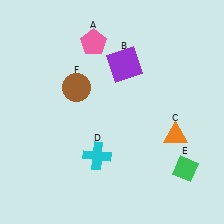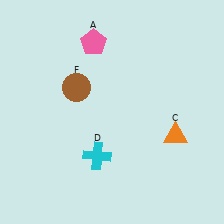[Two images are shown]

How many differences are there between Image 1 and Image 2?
There are 2 differences between the two images.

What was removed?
The purple square (B), the green diamond (E) were removed in Image 2.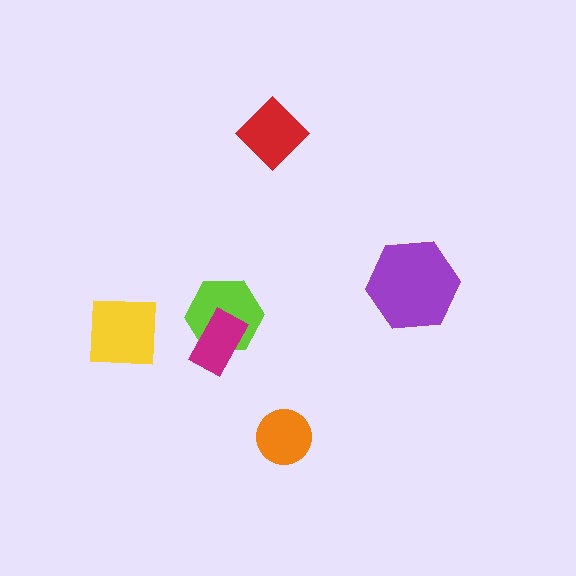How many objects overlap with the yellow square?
0 objects overlap with the yellow square.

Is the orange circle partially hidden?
No, no other shape covers it.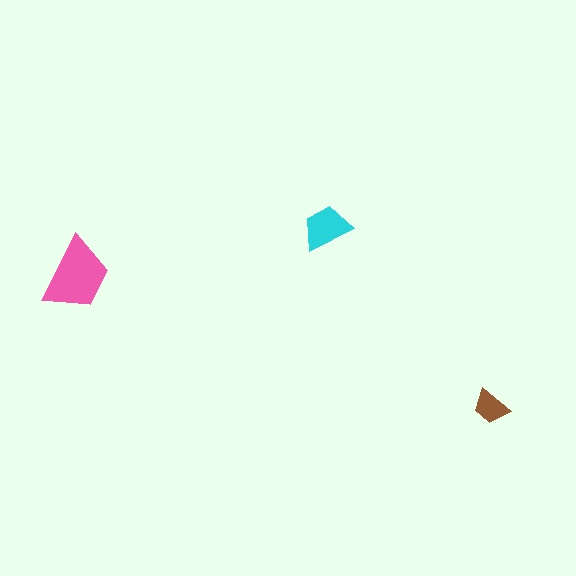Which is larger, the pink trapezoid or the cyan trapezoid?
The pink one.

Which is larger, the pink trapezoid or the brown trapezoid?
The pink one.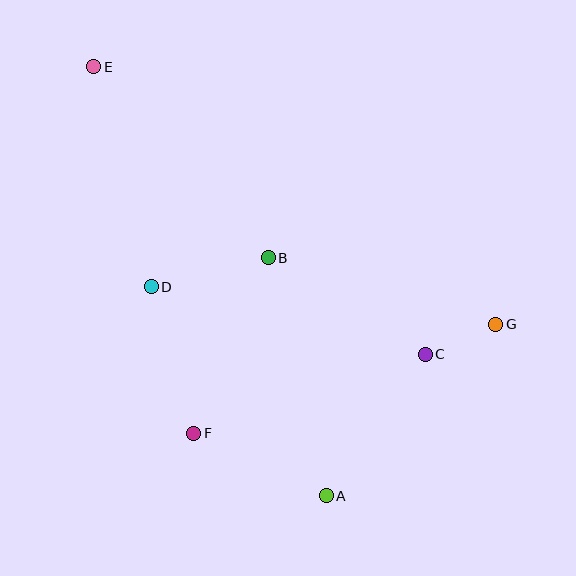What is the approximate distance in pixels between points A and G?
The distance between A and G is approximately 241 pixels.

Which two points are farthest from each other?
Points A and E are farthest from each other.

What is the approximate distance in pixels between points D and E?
The distance between D and E is approximately 227 pixels.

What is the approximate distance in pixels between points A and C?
The distance between A and C is approximately 173 pixels.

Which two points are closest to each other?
Points C and G are closest to each other.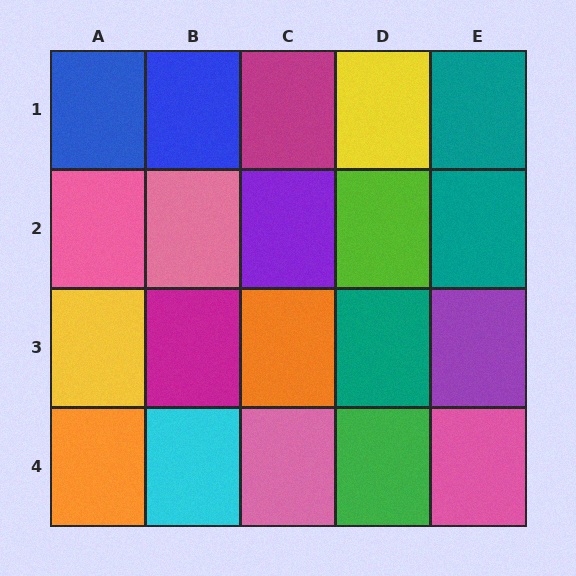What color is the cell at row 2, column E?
Teal.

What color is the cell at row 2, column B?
Pink.